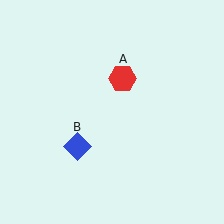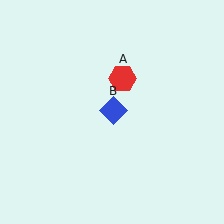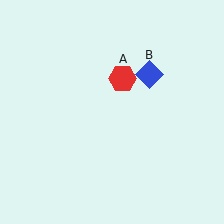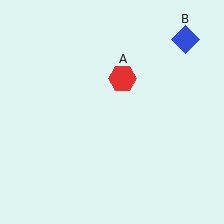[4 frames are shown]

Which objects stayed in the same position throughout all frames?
Red hexagon (object A) remained stationary.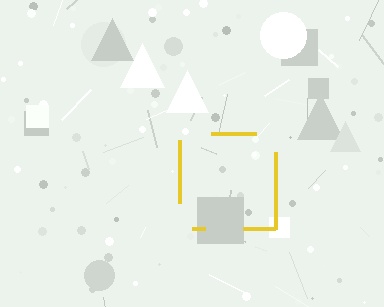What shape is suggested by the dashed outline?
The dashed outline suggests a square.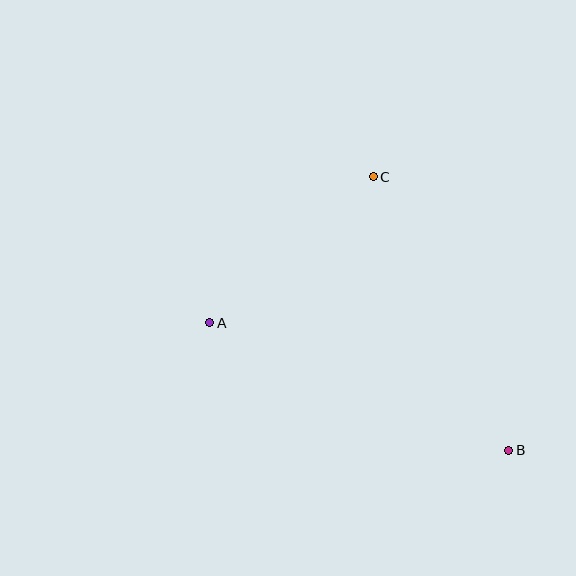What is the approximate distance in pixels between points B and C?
The distance between B and C is approximately 305 pixels.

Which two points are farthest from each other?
Points A and B are farthest from each other.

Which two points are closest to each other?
Points A and C are closest to each other.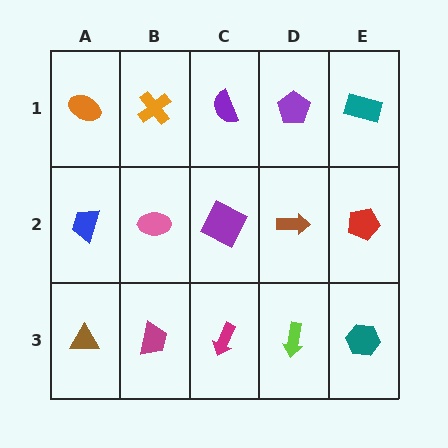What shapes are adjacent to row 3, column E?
A red pentagon (row 2, column E), a lime arrow (row 3, column D).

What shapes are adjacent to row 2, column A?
An orange ellipse (row 1, column A), a brown triangle (row 3, column A), a pink ellipse (row 2, column B).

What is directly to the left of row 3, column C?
A magenta trapezoid.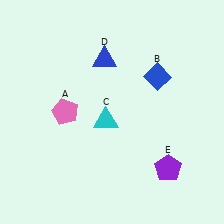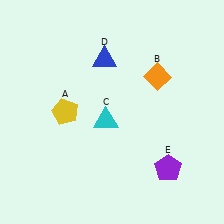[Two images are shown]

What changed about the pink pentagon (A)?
In Image 1, A is pink. In Image 2, it changed to yellow.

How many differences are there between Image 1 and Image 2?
There are 2 differences between the two images.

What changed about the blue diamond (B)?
In Image 1, B is blue. In Image 2, it changed to orange.